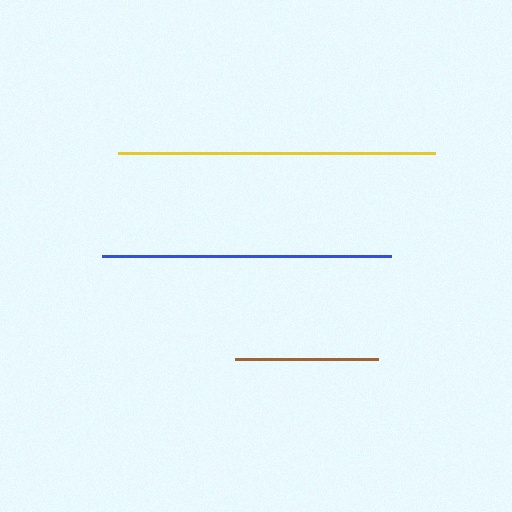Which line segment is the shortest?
The brown line is the shortest at approximately 143 pixels.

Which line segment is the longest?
The yellow line is the longest at approximately 316 pixels.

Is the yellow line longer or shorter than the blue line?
The yellow line is longer than the blue line.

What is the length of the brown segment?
The brown segment is approximately 143 pixels long.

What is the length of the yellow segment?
The yellow segment is approximately 316 pixels long.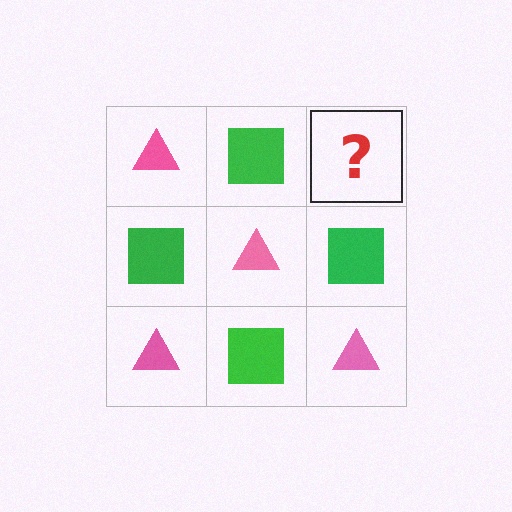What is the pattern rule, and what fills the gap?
The rule is that it alternates pink triangle and green square in a checkerboard pattern. The gap should be filled with a pink triangle.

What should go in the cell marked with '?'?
The missing cell should contain a pink triangle.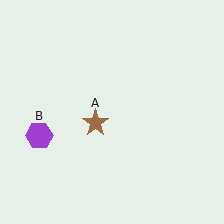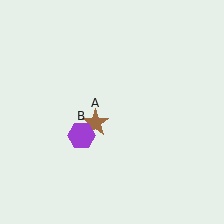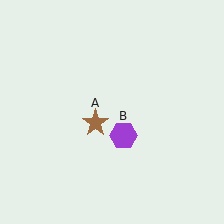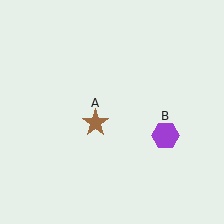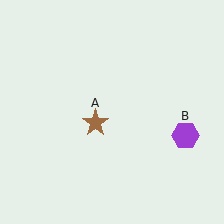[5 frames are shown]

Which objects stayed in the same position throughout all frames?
Brown star (object A) remained stationary.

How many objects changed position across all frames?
1 object changed position: purple hexagon (object B).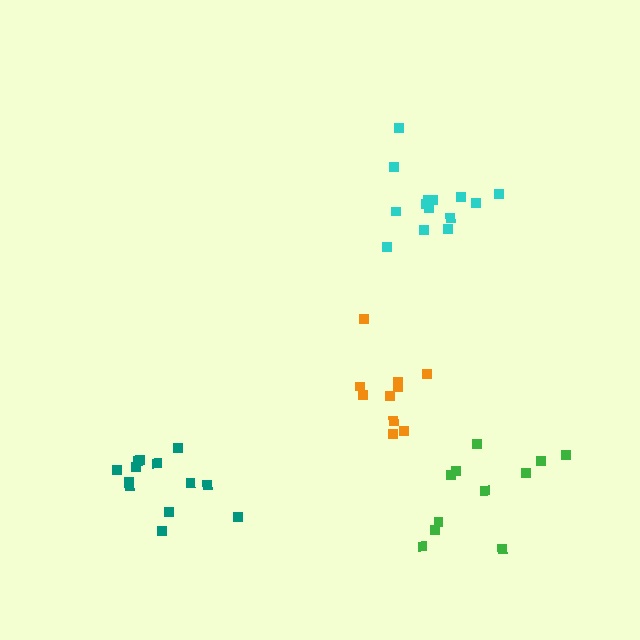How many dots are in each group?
Group 1: 10 dots, Group 2: 14 dots, Group 3: 11 dots, Group 4: 13 dots (48 total).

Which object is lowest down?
The green cluster is bottommost.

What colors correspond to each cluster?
The clusters are colored: orange, cyan, green, teal.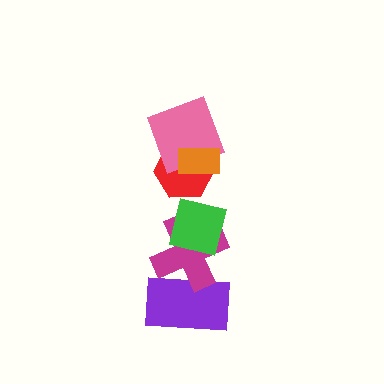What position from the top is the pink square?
The pink square is 2nd from the top.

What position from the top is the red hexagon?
The red hexagon is 3rd from the top.